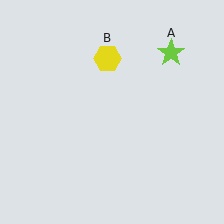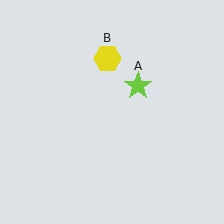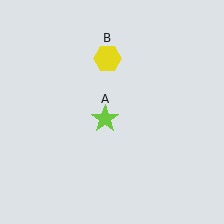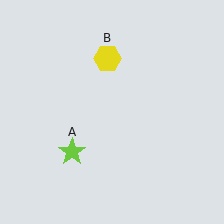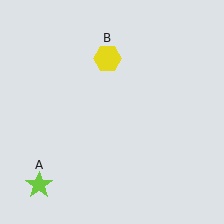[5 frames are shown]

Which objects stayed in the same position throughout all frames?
Yellow hexagon (object B) remained stationary.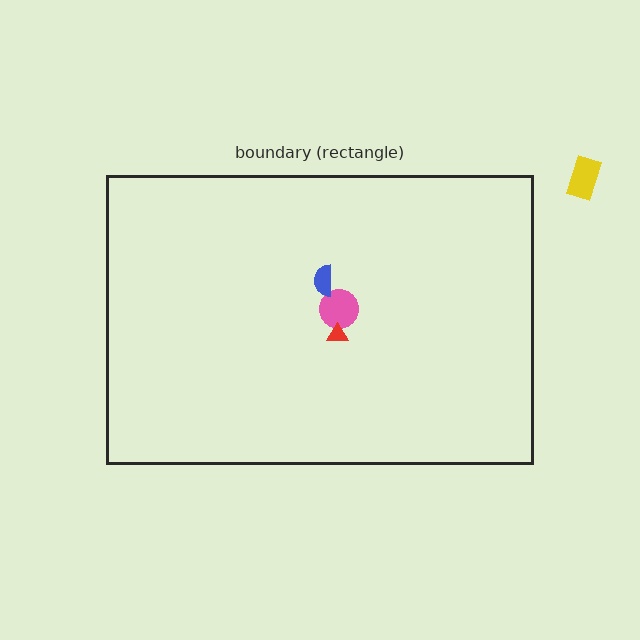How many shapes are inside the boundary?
3 inside, 1 outside.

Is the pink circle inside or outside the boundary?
Inside.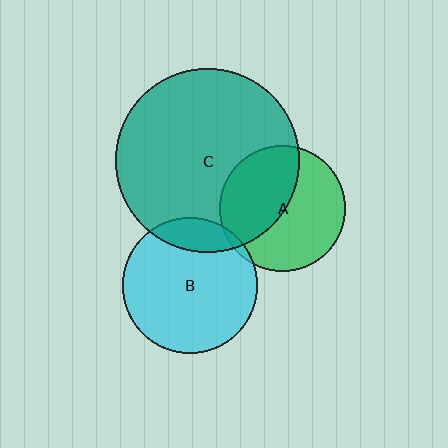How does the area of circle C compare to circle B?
Approximately 1.8 times.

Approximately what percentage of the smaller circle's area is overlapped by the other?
Approximately 45%.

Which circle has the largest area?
Circle C (teal).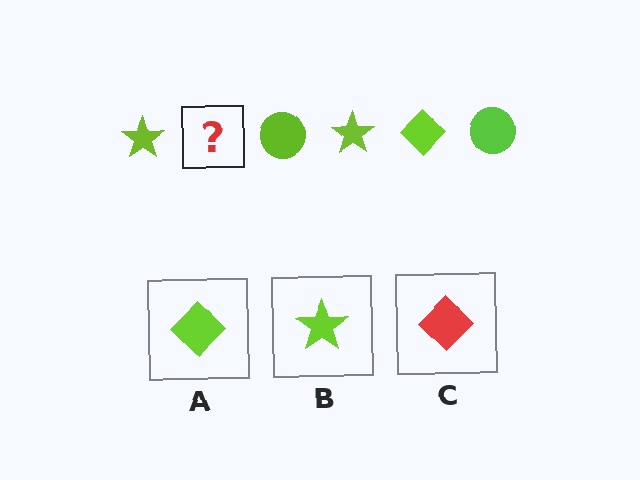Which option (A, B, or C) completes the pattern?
A.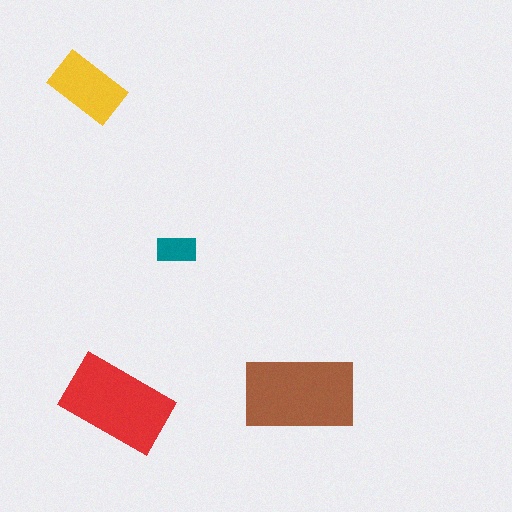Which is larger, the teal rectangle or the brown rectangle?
The brown one.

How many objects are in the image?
There are 4 objects in the image.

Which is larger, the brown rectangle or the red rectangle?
The brown one.